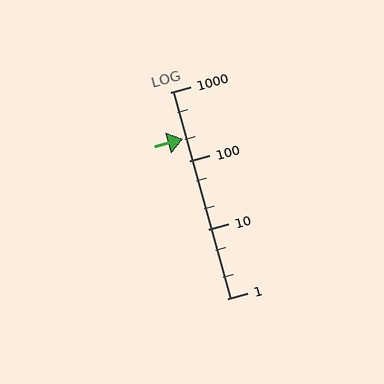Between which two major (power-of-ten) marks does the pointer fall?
The pointer is between 100 and 1000.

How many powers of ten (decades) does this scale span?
The scale spans 3 decades, from 1 to 1000.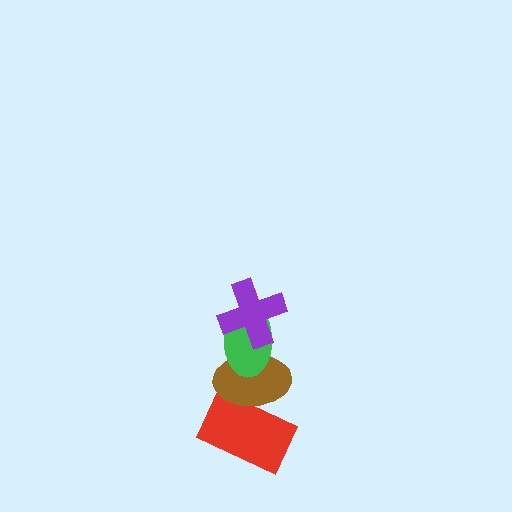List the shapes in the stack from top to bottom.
From top to bottom: the purple cross, the green ellipse, the brown ellipse, the red rectangle.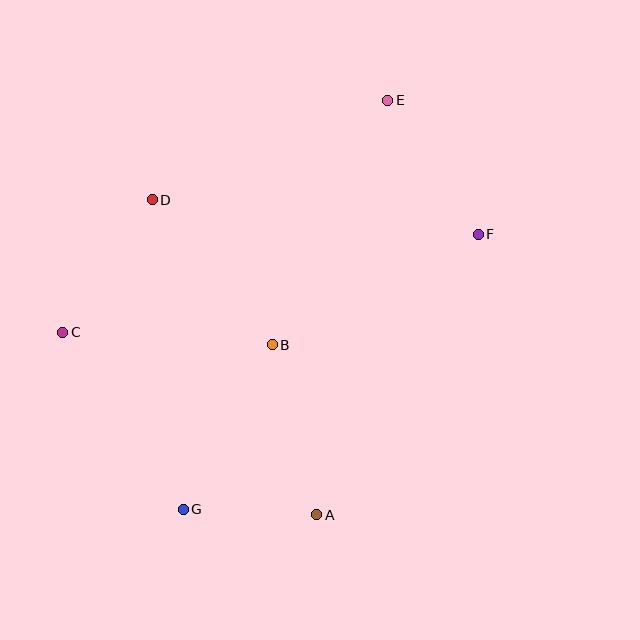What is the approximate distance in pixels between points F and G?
The distance between F and G is approximately 404 pixels.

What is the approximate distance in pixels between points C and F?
The distance between C and F is approximately 427 pixels.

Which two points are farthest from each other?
Points E and G are farthest from each other.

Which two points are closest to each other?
Points A and G are closest to each other.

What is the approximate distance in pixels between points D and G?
The distance between D and G is approximately 311 pixels.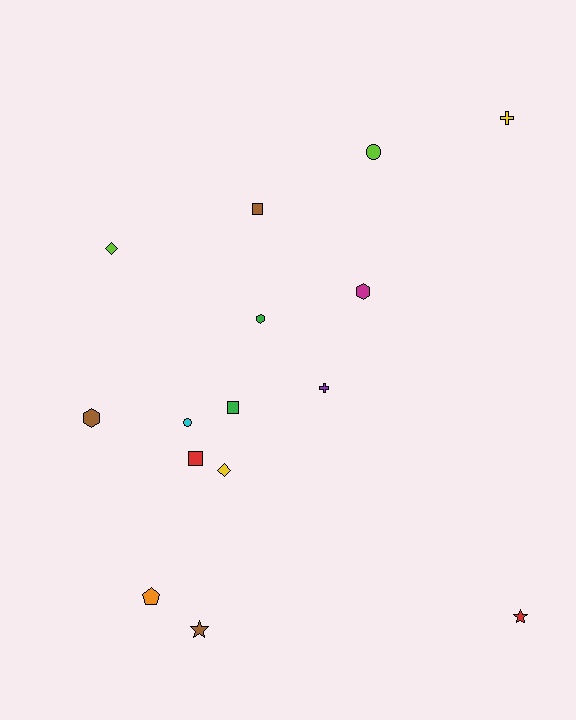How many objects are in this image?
There are 15 objects.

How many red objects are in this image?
There are 2 red objects.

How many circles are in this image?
There are 2 circles.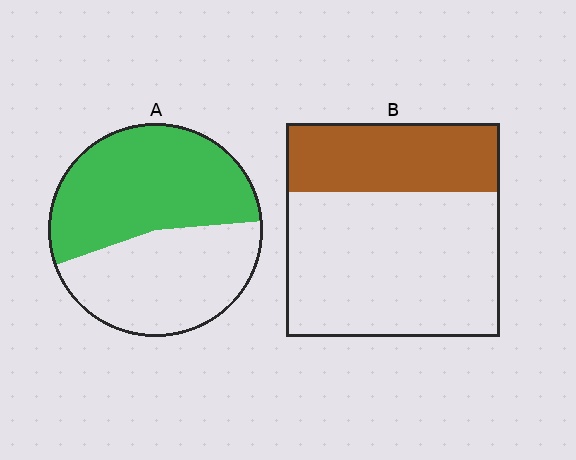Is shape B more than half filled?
No.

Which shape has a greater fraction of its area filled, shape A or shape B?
Shape A.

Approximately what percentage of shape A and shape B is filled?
A is approximately 55% and B is approximately 30%.